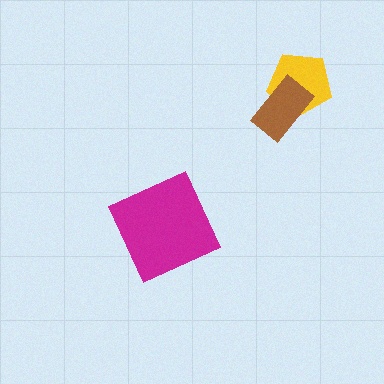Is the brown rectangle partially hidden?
No, no other shape covers it.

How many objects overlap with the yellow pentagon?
1 object overlaps with the yellow pentagon.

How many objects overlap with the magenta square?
0 objects overlap with the magenta square.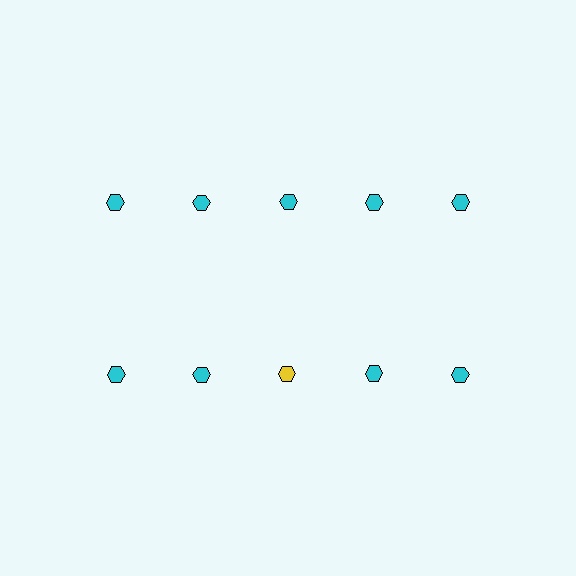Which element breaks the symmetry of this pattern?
The yellow hexagon in the second row, center column breaks the symmetry. All other shapes are cyan hexagons.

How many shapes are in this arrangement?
There are 10 shapes arranged in a grid pattern.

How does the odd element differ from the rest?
It has a different color: yellow instead of cyan.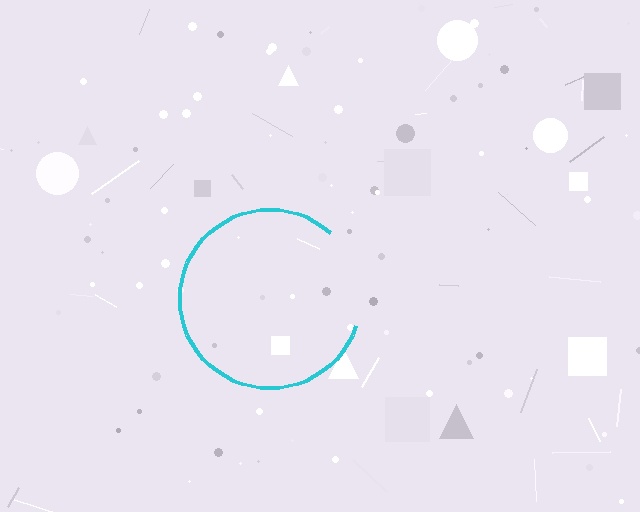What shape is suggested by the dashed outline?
The dashed outline suggests a circle.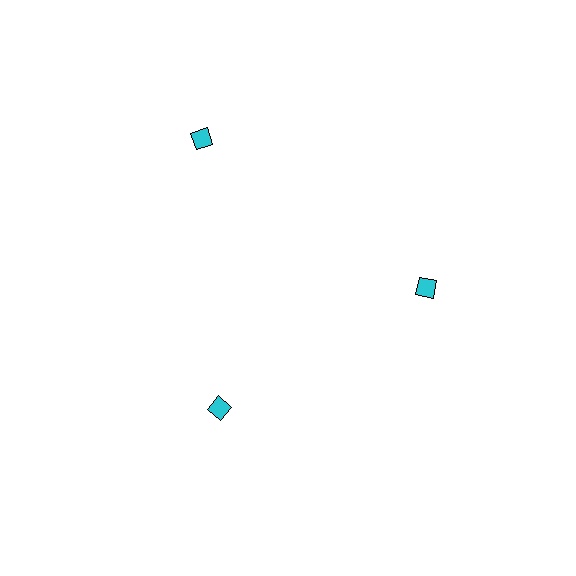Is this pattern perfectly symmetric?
No. The 3 cyan diamonds are arranged in a ring, but one element near the 11 o'clock position is pushed outward from the center, breaking the 3-fold rotational symmetry.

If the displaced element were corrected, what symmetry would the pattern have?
It would have 3-fold rotational symmetry — the pattern would map onto itself every 120 degrees.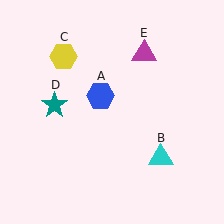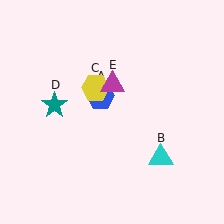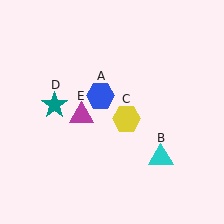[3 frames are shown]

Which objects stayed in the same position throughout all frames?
Blue hexagon (object A) and cyan triangle (object B) and teal star (object D) remained stationary.